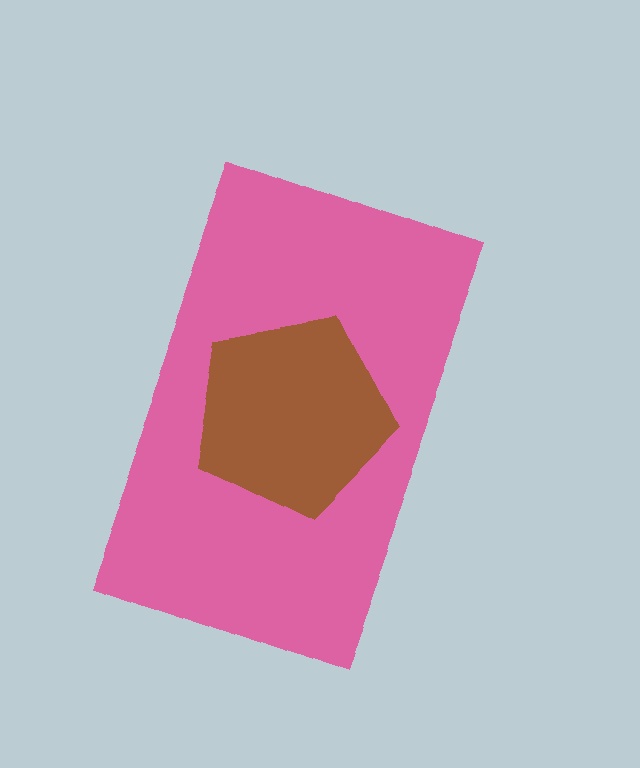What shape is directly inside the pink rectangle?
The brown pentagon.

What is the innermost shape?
The brown pentagon.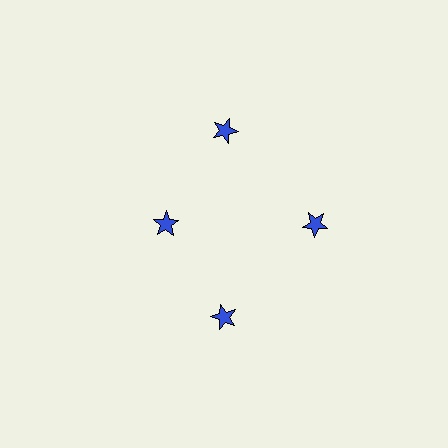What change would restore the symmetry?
The symmetry would be restored by moving it outward, back onto the ring so that all 4 stars sit at equal angles and equal distance from the center.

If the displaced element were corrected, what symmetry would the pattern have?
It would have 4-fold rotational symmetry — the pattern would map onto itself every 90 degrees.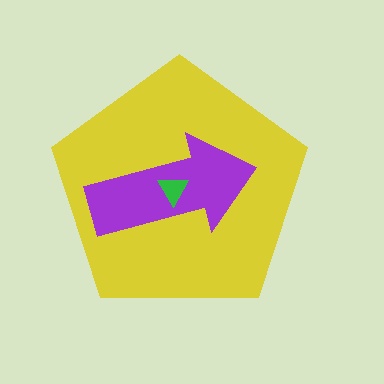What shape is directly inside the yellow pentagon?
The purple arrow.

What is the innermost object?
The green triangle.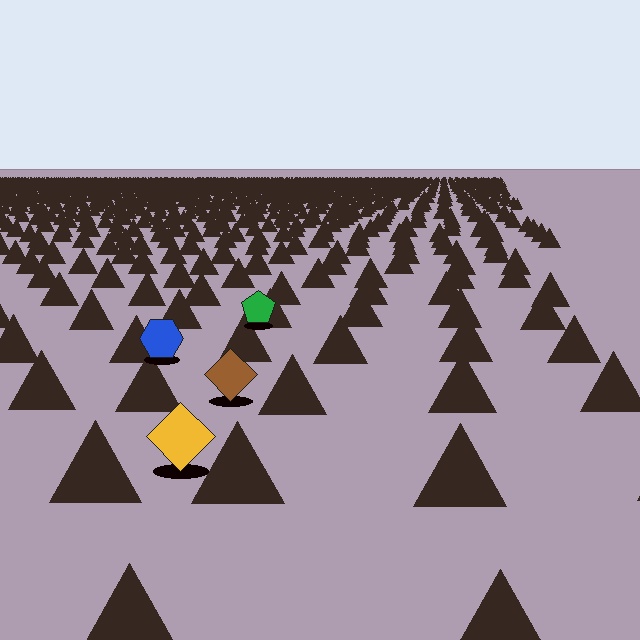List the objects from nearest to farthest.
From nearest to farthest: the yellow diamond, the brown diamond, the blue hexagon, the green pentagon.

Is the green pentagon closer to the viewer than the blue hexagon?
No. The blue hexagon is closer — you can tell from the texture gradient: the ground texture is coarser near it.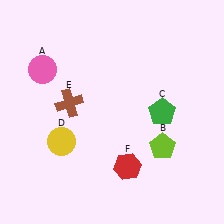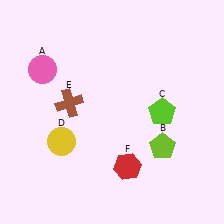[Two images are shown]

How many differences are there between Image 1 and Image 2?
There is 1 difference between the two images.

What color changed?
The pentagon (C) changed from green in Image 1 to lime in Image 2.